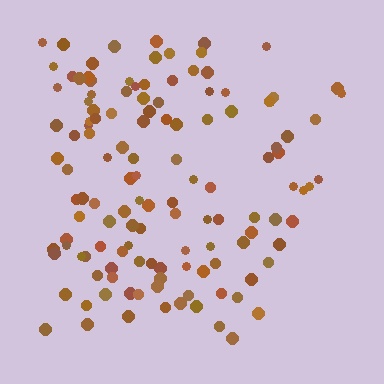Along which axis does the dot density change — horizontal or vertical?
Horizontal.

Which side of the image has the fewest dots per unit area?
The right.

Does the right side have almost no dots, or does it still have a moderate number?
Still a moderate number, just noticeably fewer than the left.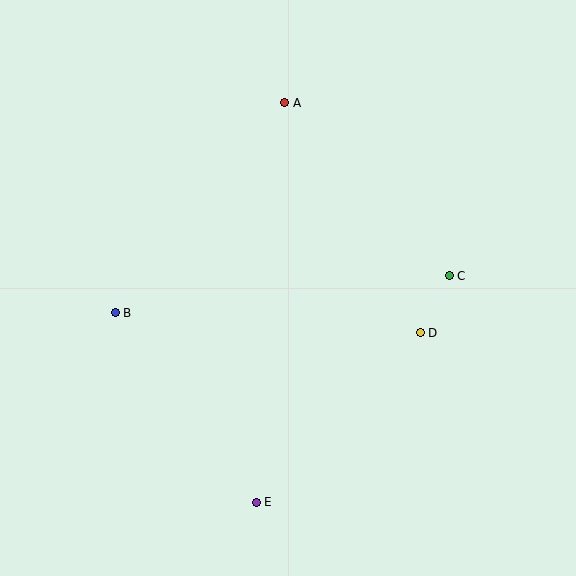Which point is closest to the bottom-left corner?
Point E is closest to the bottom-left corner.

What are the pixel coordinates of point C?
Point C is at (449, 276).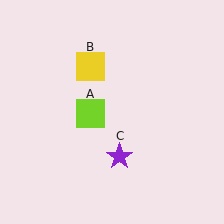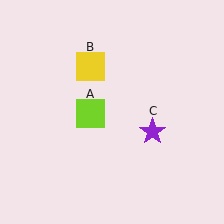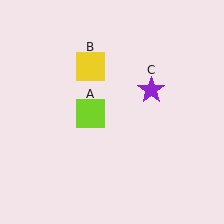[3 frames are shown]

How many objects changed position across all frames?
1 object changed position: purple star (object C).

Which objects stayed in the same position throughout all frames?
Lime square (object A) and yellow square (object B) remained stationary.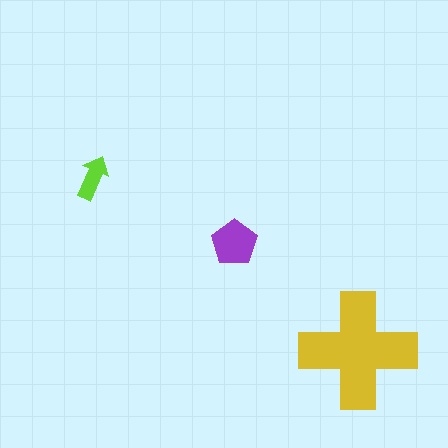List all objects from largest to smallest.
The yellow cross, the purple pentagon, the lime arrow.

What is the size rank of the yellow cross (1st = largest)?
1st.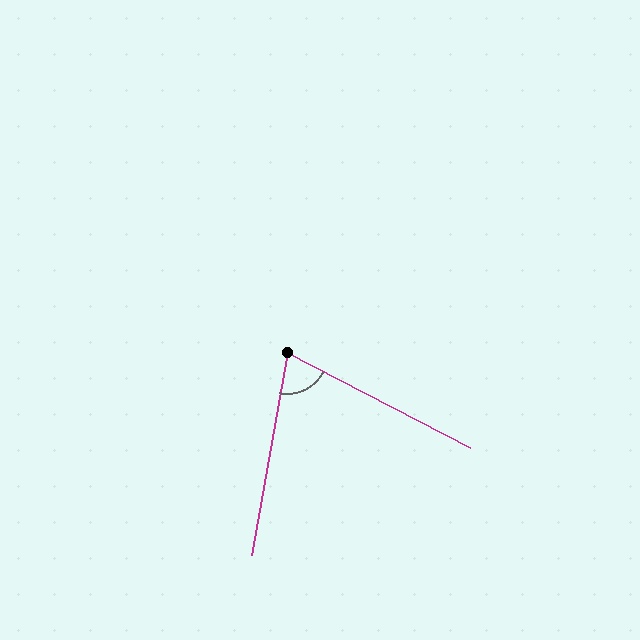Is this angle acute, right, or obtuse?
It is acute.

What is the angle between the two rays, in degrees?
Approximately 73 degrees.